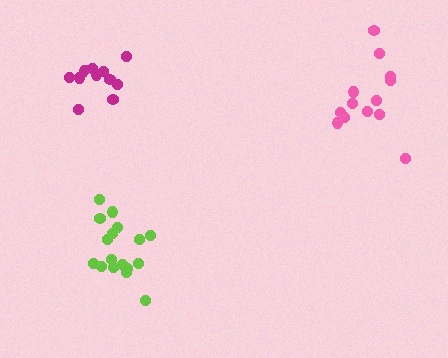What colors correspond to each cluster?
The clusters are colored: pink, magenta, lime.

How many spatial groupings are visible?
There are 3 spatial groupings.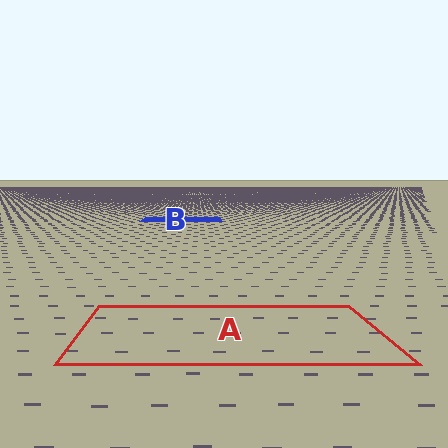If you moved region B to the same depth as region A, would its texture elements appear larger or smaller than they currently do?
They would appear larger. At a closer depth, the same texture elements are projected at a bigger on-screen size.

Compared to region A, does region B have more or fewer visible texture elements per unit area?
Region B has more texture elements per unit area — they are packed more densely because it is farther away.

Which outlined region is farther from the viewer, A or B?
Region B is farther from the viewer — the texture elements inside it appear smaller and more densely packed.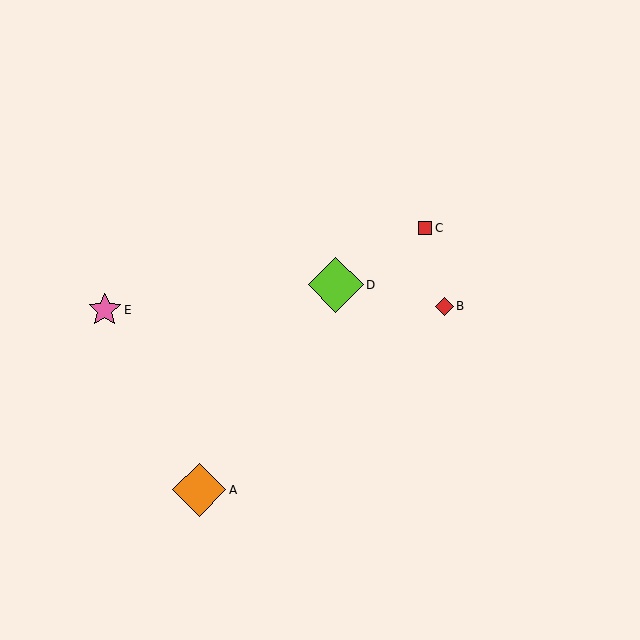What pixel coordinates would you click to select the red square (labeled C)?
Click at (425, 228) to select the red square C.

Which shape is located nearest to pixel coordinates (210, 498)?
The orange diamond (labeled A) at (199, 490) is nearest to that location.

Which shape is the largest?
The lime diamond (labeled D) is the largest.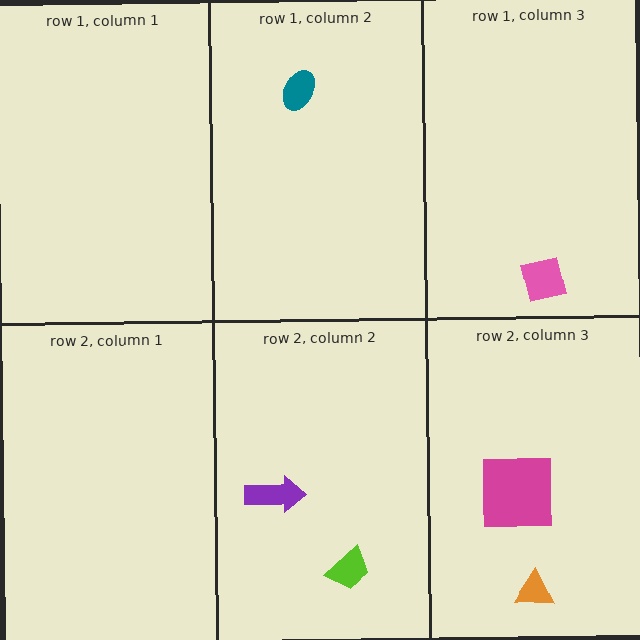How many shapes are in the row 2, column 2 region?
2.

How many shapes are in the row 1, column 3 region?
1.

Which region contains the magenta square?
The row 2, column 3 region.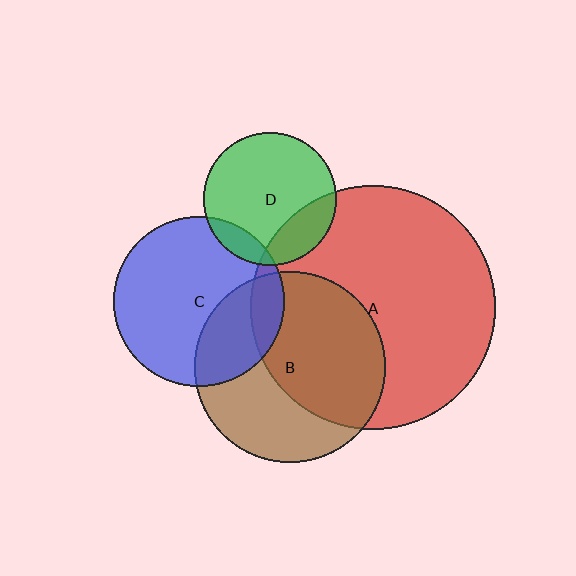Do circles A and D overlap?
Yes.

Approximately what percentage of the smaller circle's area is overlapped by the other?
Approximately 20%.